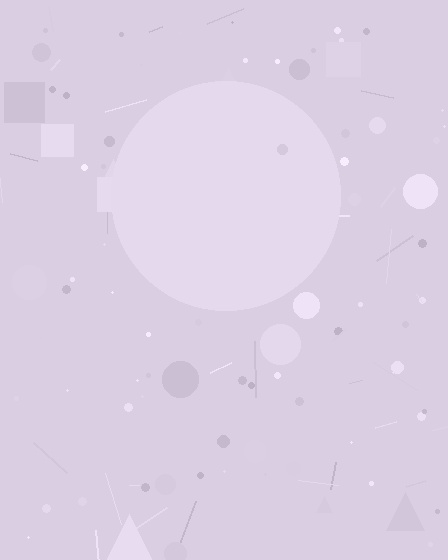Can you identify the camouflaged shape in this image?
The camouflaged shape is a circle.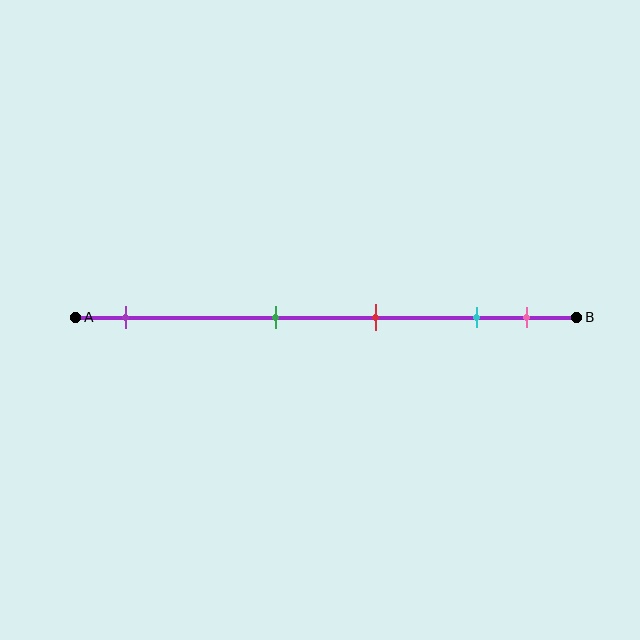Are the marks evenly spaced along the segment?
No, the marks are not evenly spaced.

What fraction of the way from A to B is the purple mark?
The purple mark is approximately 10% (0.1) of the way from A to B.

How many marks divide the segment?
There are 5 marks dividing the segment.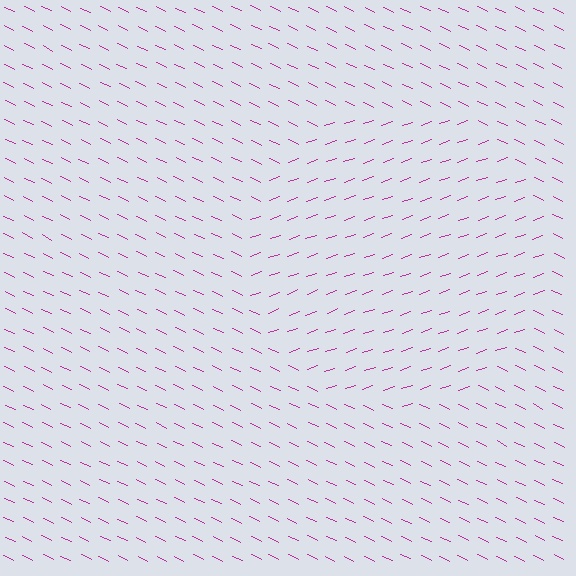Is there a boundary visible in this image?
Yes, there is a texture boundary formed by a change in line orientation.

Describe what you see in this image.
The image is filled with small magenta line segments. A circle region in the image has lines oriented differently from the surrounding lines, creating a visible texture boundary.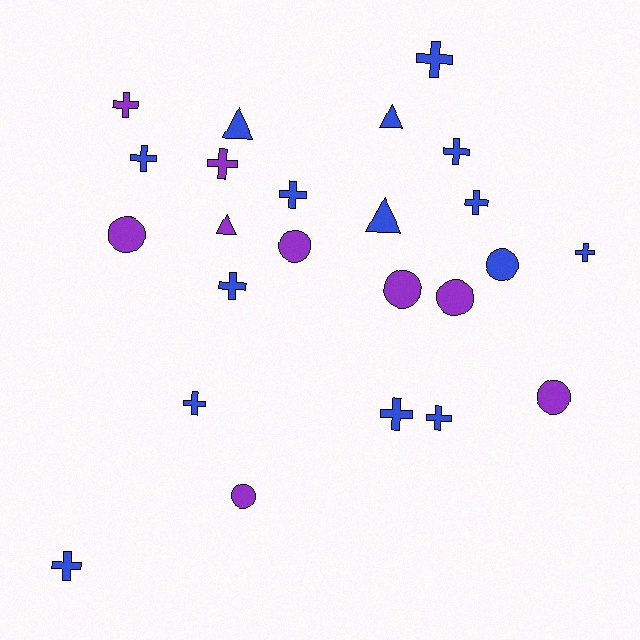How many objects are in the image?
There are 24 objects.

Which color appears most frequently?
Blue, with 15 objects.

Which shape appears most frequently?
Cross, with 13 objects.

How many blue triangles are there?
There are 3 blue triangles.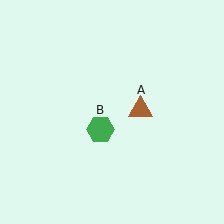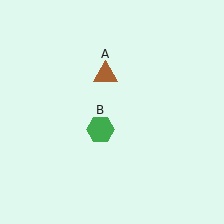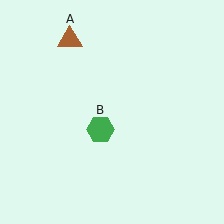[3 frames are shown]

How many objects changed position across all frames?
1 object changed position: brown triangle (object A).